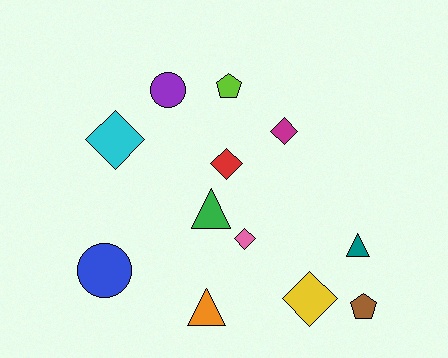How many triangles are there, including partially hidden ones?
There are 3 triangles.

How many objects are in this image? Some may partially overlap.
There are 12 objects.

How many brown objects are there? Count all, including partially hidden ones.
There is 1 brown object.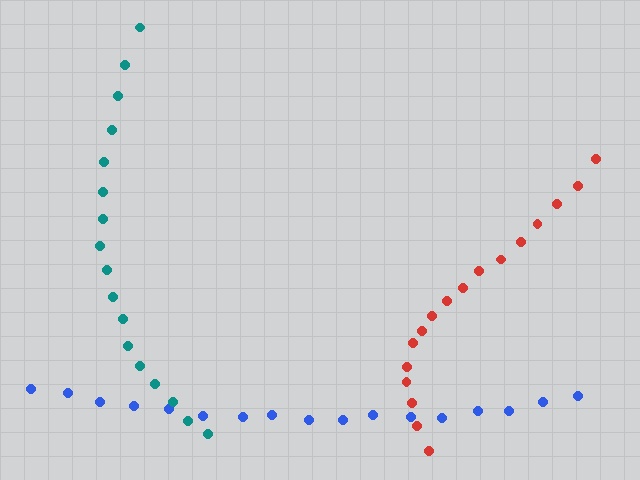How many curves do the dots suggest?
There are 3 distinct paths.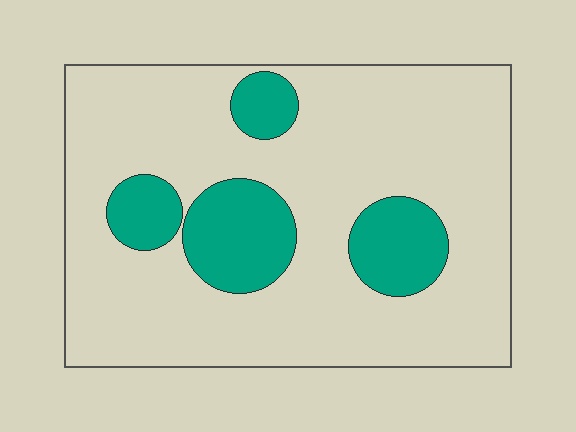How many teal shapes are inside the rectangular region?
4.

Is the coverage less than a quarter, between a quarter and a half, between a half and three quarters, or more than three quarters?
Less than a quarter.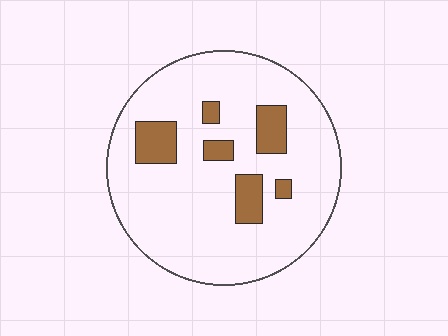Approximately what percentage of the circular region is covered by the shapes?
Approximately 15%.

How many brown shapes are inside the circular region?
6.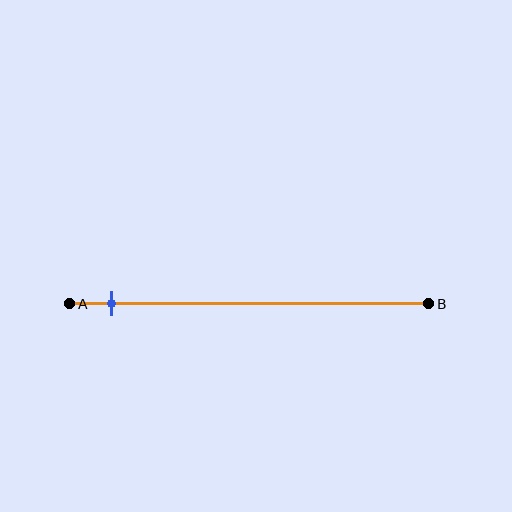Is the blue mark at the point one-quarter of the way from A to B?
No, the mark is at about 10% from A, not at the 25% one-quarter point.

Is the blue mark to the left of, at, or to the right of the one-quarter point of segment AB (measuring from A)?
The blue mark is to the left of the one-quarter point of segment AB.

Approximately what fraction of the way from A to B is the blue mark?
The blue mark is approximately 10% of the way from A to B.